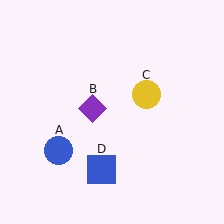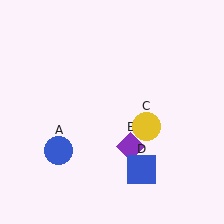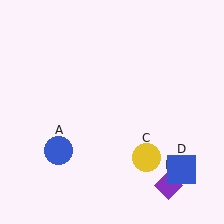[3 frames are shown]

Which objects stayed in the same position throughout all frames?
Blue circle (object A) remained stationary.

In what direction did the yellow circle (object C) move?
The yellow circle (object C) moved down.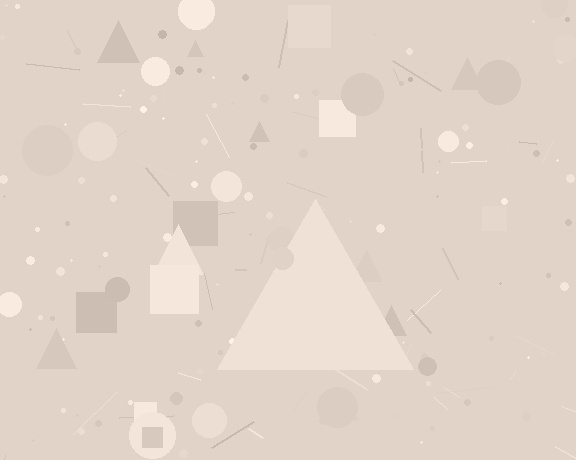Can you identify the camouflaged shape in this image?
The camouflaged shape is a triangle.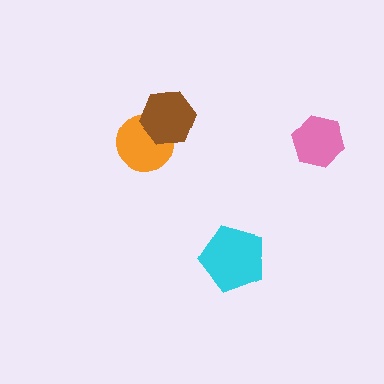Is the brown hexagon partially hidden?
No, no other shape covers it.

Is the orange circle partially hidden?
Yes, it is partially covered by another shape.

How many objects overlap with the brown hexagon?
1 object overlaps with the brown hexagon.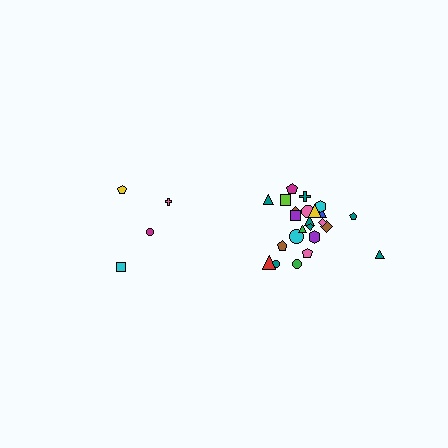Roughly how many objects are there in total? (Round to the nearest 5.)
Roughly 30 objects in total.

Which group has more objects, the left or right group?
The right group.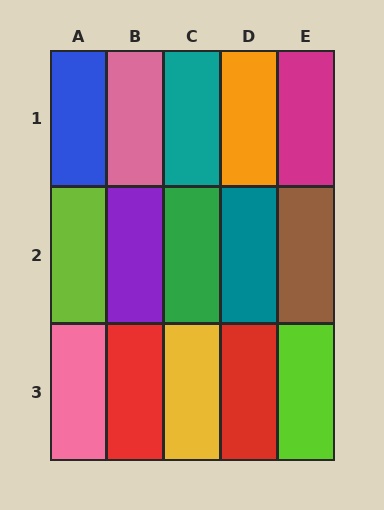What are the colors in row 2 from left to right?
Lime, purple, green, teal, brown.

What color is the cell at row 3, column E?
Lime.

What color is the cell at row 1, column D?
Orange.